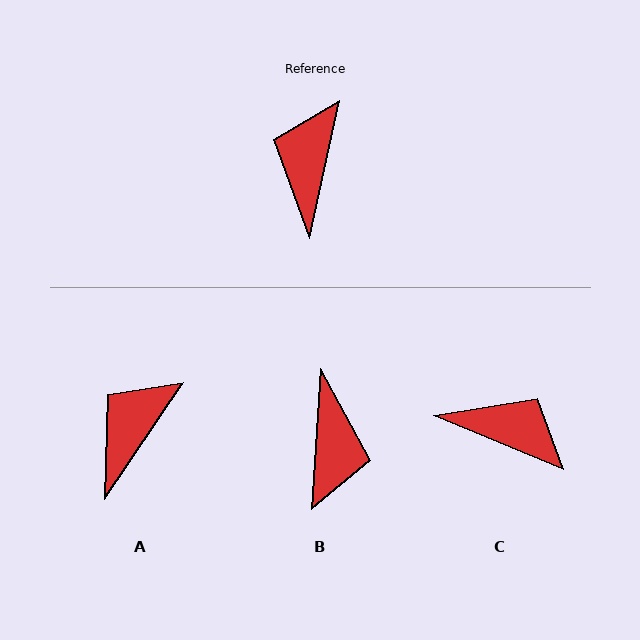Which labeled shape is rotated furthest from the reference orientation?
B, about 171 degrees away.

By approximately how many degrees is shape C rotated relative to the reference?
Approximately 100 degrees clockwise.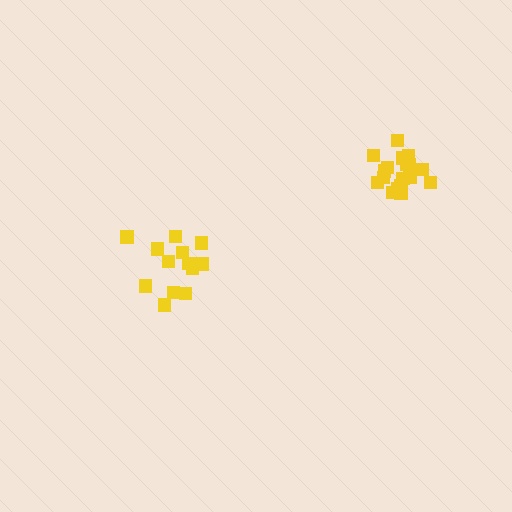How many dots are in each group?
Group 1: 19 dots, Group 2: 14 dots (33 total).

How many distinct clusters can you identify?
There are 2 distinct clusters.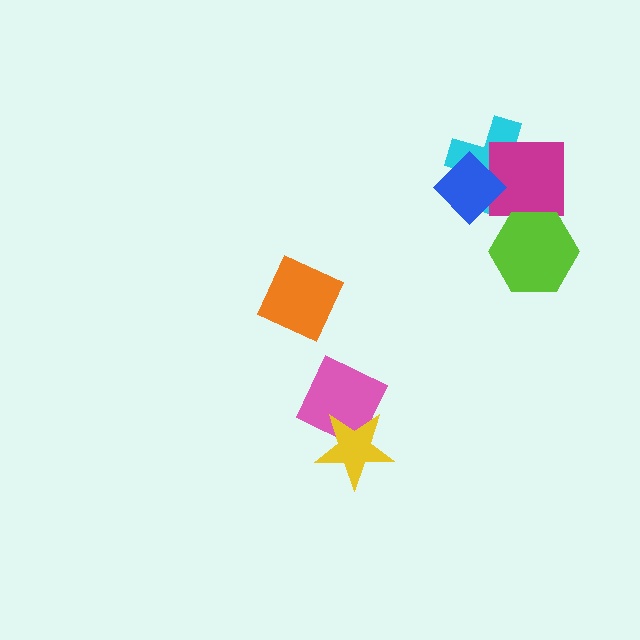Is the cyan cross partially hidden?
Yes, it is partially covered by another shape.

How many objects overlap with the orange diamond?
0 objects overlap with the orange diamond.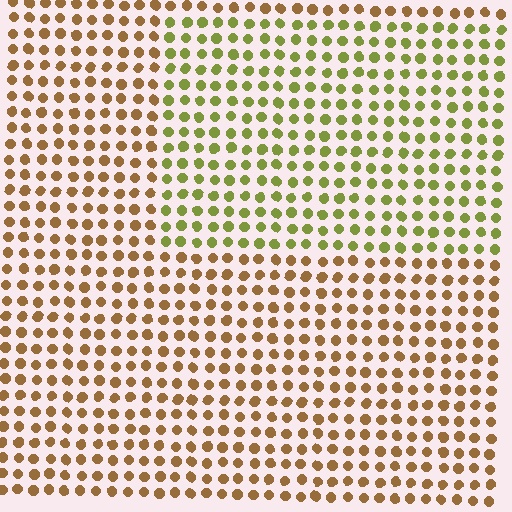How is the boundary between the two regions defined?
The boundary is defined purely by a slight shift in hue (about 45 degrees). Spacing, size, and orientation are identical on both sides.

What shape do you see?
I see a rectangle.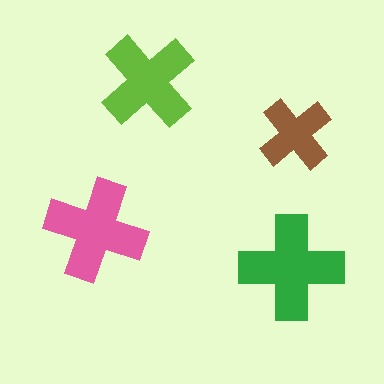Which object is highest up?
The lime cross is topmost.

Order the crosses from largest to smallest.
the green one, the pink one, the lime one, the brown one.